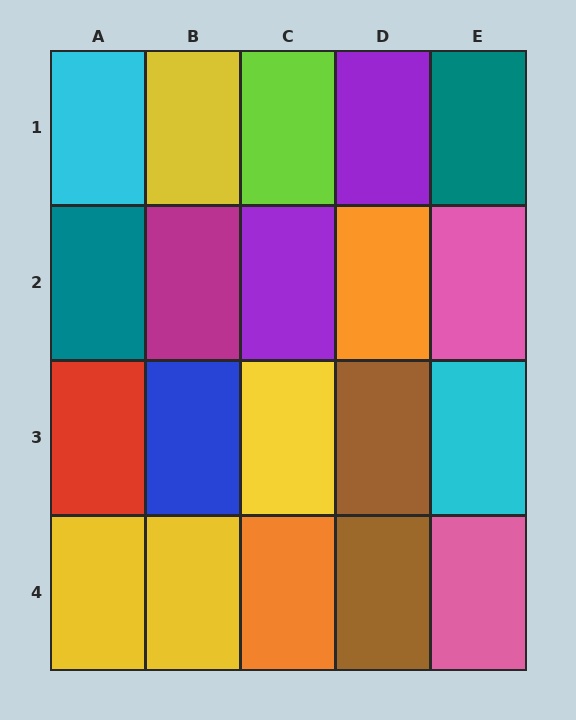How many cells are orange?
2 cells are orange.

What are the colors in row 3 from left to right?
Red, blue, yellow, brown, cyan.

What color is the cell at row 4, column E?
Pink.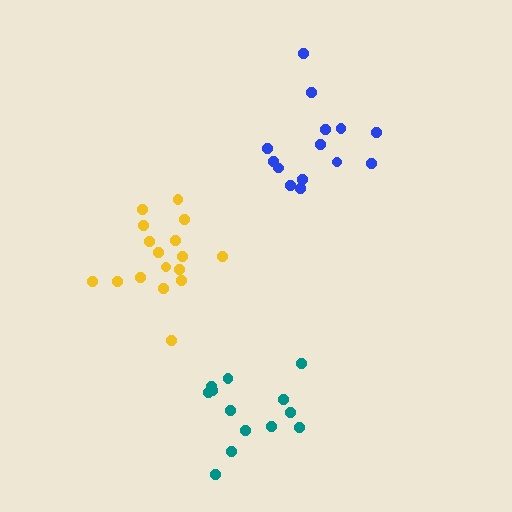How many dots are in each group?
Group 1: 17 dots, Group 2: 13 dots, Group 3: 14 dots (44 total).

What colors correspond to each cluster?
The clusters are colored: yellow, teal, blue.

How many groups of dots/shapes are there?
There are 3 groups.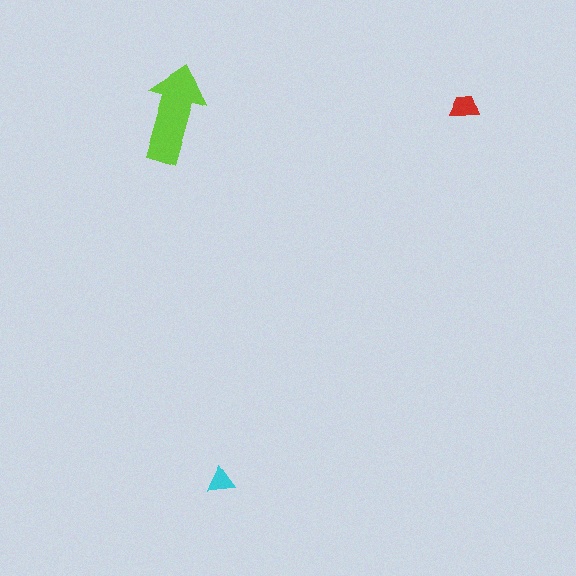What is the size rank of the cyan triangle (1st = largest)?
3rd.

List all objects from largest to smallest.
The lime arrow, the red trapezoid, the cyan triangle.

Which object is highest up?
The lime arrow is topmost.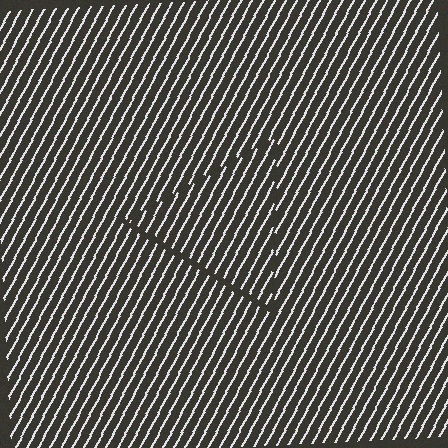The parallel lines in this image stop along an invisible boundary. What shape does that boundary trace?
An illusory triangle. The interior of the shape contains the same grating, shifted by half a period — the contour is defined by the phase discontinuity where line-ends from the inner and outer gratings abut.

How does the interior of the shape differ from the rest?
The interior of the shape contains the same grating, shifted by half a period — the contour is defined by the phase discontinuity where line-ends from the inner and outer gratings abut.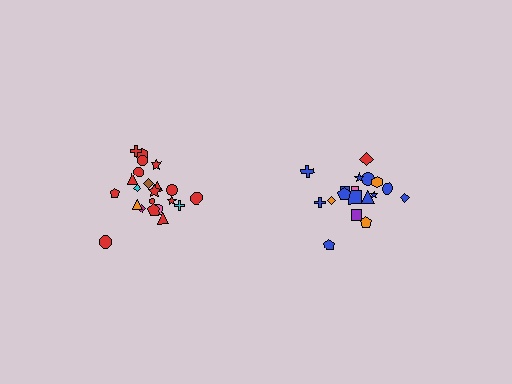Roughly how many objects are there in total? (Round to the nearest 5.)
Roughly 40 objects in total.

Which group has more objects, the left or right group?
The left group.